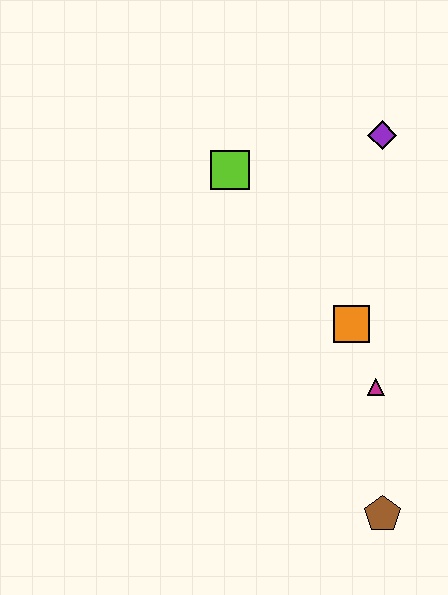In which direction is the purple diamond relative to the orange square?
The purple diamond is above the orange square.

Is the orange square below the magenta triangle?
No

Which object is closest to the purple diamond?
The lime square is closest to the purple diamond.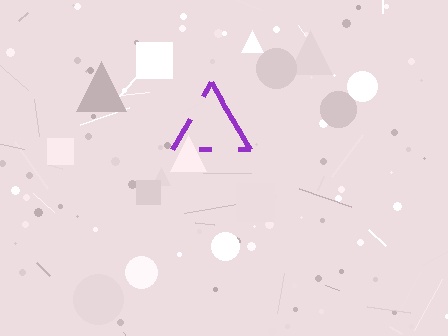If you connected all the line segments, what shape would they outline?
They would outline a triangle.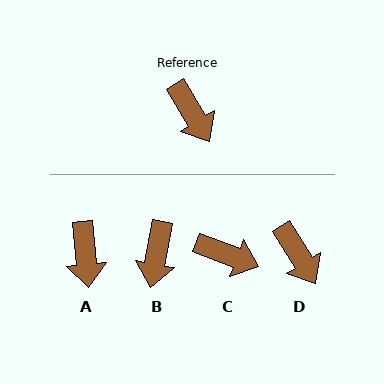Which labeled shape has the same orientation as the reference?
D.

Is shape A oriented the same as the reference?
No, it is off by about 26 degrees.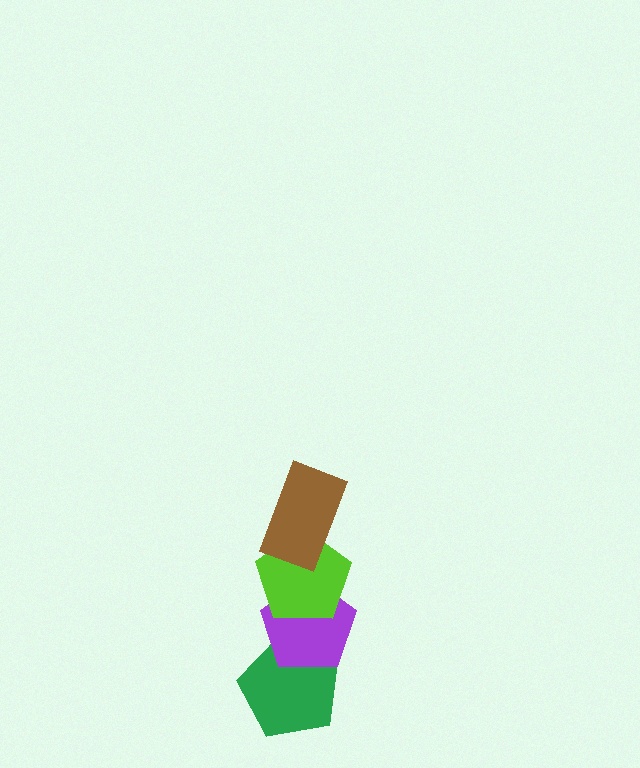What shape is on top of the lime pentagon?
The brown rectangle is on top of the lime pentagon.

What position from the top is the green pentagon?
The green pentagon is 4th from the top.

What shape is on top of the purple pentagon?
The lime pentagon is on top of the purple pentagon.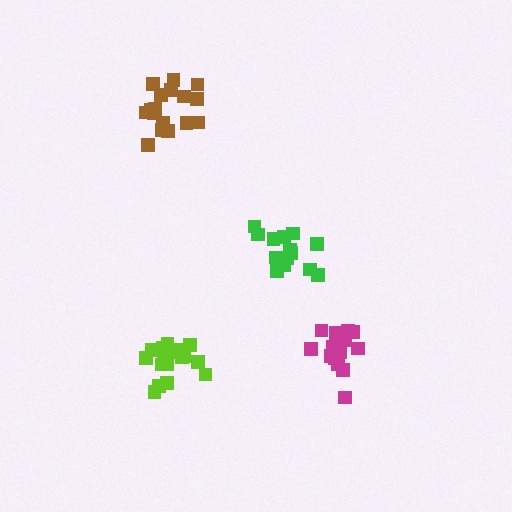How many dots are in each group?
Group 1: 14 dots, Group 2: 17 dots, Group 3: 18 dots, Group 4: 14 dots (63 total).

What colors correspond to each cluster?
The clusters are colored: magenta, brown, lime, green.